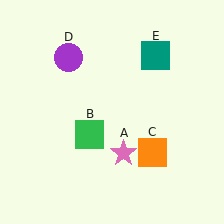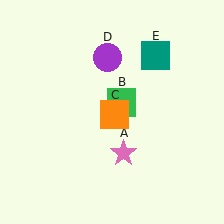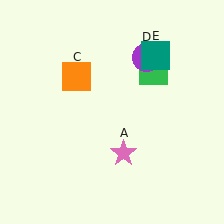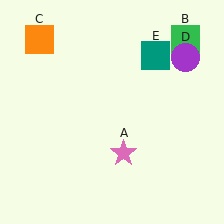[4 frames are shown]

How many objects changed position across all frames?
3 objects changed position: green square (object B), orange square (object C), purple circle (object D).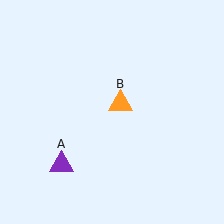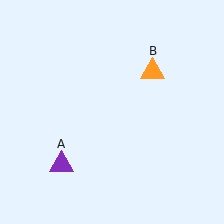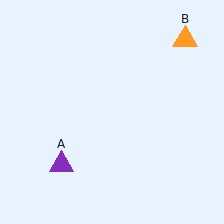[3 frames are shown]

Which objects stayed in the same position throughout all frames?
Purple triangle (object A) remained stationary.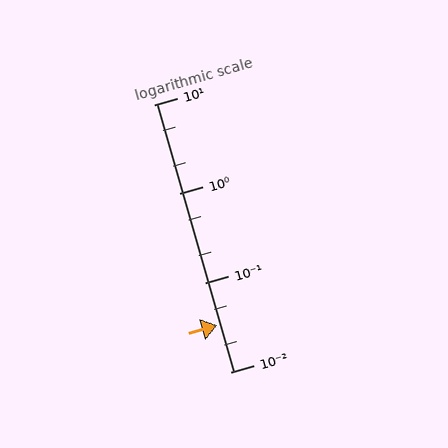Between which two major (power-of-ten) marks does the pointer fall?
The pointer is between 0.01 and 0.1.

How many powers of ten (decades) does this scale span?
The scale spans 3 decades, from 0.01 to 10.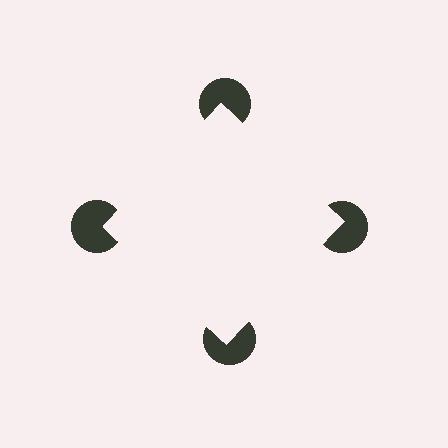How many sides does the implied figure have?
4 sides.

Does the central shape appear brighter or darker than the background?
It typically appears slightly brighter than the background, even though no actual brightness change is drawn.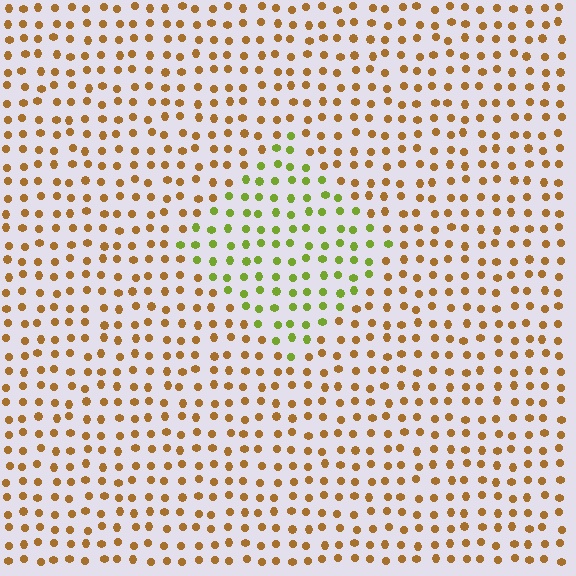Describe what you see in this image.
The image is filled with small brown elements in a uniform arrangement. A diamond-shaped region is visible where the elements are tinted to a slightly different hue, forming a subtle color boundary.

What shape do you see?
I see a diamond.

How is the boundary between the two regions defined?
The boundary is defined purely by a slight shift in hue (about 52 degrees). Spacing, size, and orientation are identical on both sides.